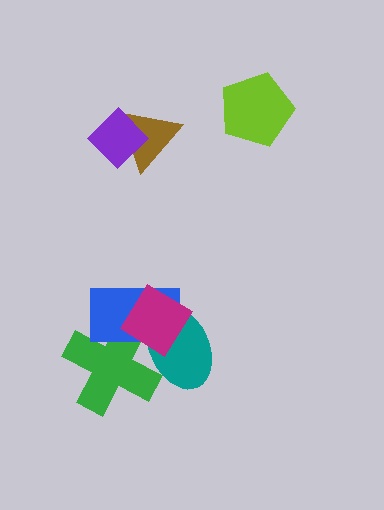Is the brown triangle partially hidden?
Yes, it is partially covered by another shape.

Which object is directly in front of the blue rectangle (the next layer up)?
The teal ellipse is directly in front of the blue rectangle.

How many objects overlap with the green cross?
3 objects overlap with the green cross.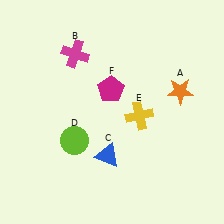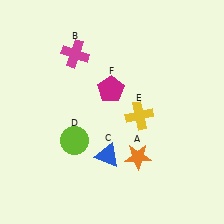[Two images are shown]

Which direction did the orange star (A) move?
The orange star (A) moved down.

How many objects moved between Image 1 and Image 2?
1 object moved between the two images.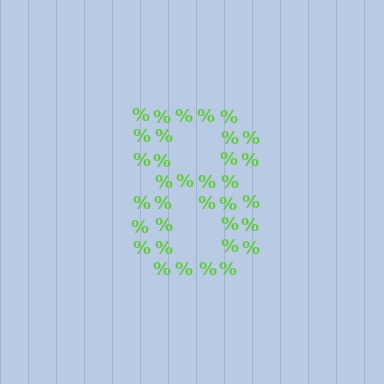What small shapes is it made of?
It is made of small percent signs.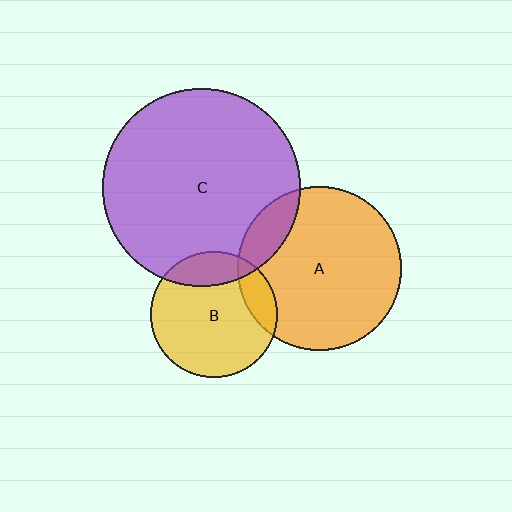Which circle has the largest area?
Circle C (purple).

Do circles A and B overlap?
Yes.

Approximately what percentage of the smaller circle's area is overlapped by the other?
Approximately 15%.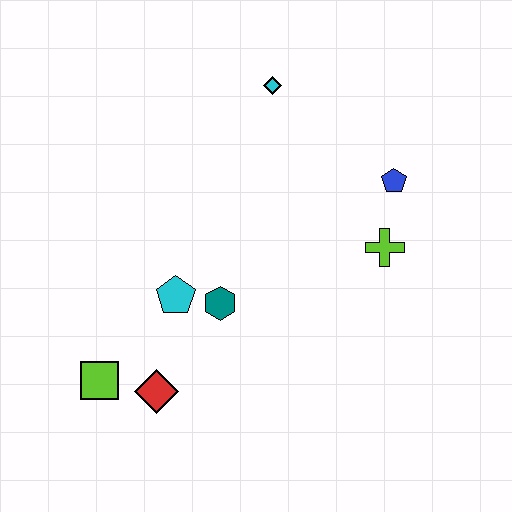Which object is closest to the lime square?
The red diamond is closest to the lime square.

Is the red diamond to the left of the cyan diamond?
Yes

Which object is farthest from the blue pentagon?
The lime square is farthest from the blue pentagon.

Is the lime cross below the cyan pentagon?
No